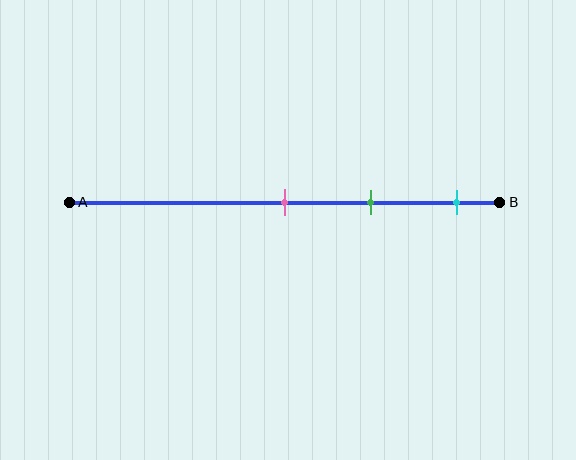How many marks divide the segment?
There are 3 marks dividing the segment.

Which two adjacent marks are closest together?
The pink and green marks are the closest adjacent pair.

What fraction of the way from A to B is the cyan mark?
The cyan mark is approximately 90% (0.9) of the way from A to B.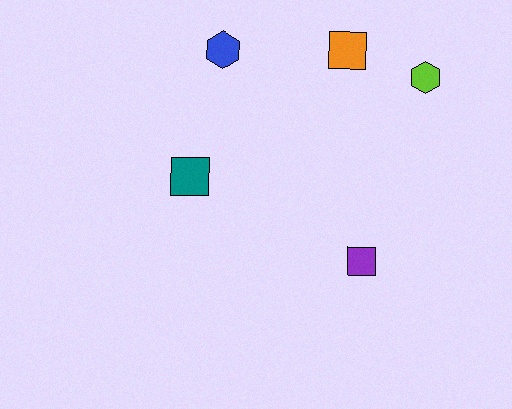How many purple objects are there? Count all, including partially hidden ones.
There is 1 purple object.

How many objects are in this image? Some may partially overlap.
There are 5 objects.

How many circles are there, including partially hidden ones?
There are no circles.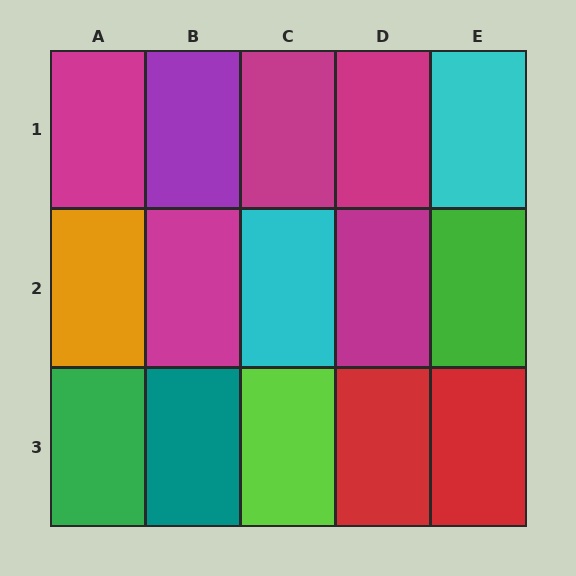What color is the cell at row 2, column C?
Cyan.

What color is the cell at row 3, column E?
Red.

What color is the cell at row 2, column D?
Magenta.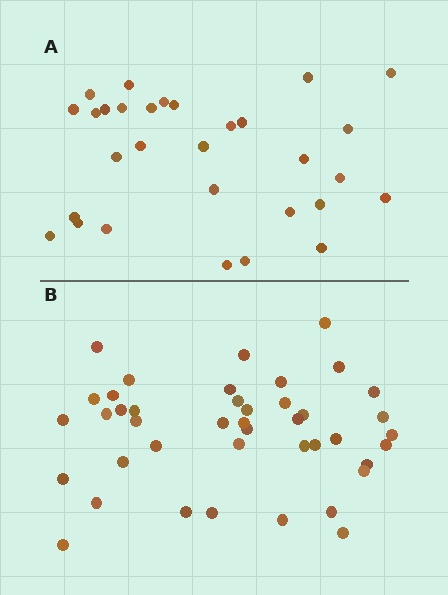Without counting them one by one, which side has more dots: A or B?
Region B (the bottom region) has more dots.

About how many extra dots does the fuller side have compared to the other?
Region B has roughly 12 or so more dots than region A.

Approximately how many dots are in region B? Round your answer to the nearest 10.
About 40 dots. (The exact count is 42, which rounds to 40.)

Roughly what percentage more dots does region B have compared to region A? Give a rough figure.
About 40% more.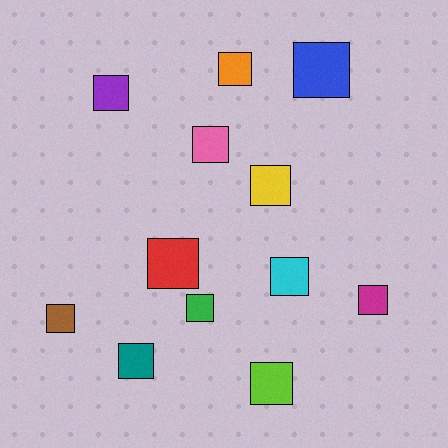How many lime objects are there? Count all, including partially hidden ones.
There is 1 lime object.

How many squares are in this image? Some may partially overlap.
There are 12 squares.